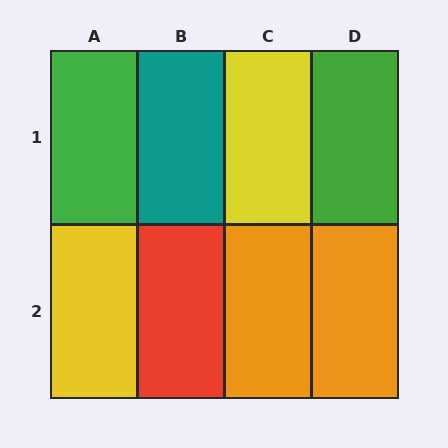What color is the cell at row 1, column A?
Green.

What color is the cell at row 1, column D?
Green.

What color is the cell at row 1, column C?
Yellow.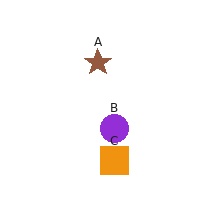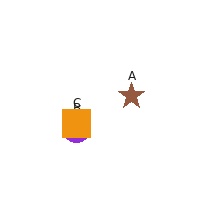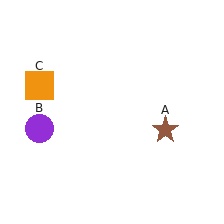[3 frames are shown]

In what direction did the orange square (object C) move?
The orange square (object C) moved up and to the left.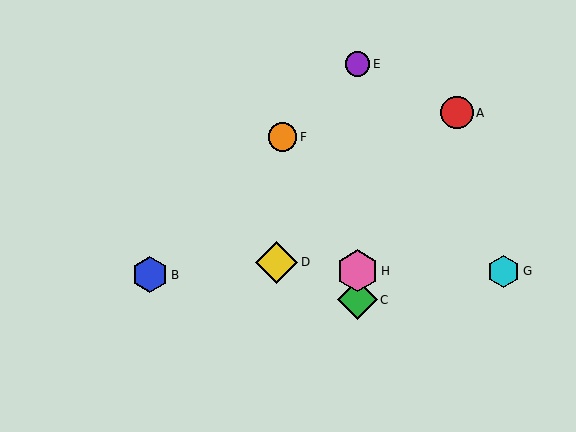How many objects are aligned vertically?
3 objects (C, E, H) are aligned vertically.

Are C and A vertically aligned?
No, C is at x≈357 and A is at x≈457.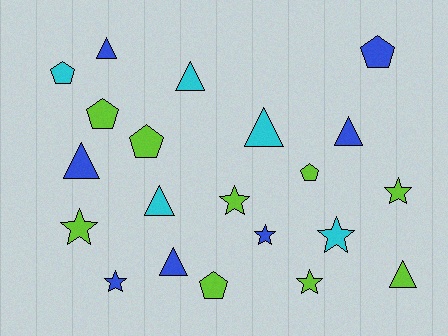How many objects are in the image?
There are 21 objects.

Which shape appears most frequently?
Triangle, with 8 objects.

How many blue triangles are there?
There are 4 blue triangles.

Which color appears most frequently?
Lime, with 9 objects.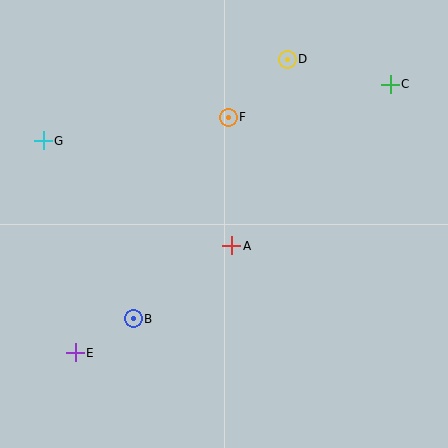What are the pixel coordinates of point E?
Point E is at (75, 353).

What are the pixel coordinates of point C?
Point C is at (390, 84).